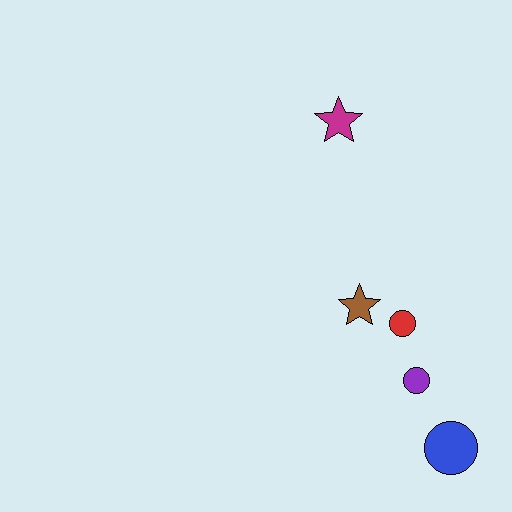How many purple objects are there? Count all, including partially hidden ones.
There is 1 purple object.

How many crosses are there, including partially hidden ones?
There are no crosses.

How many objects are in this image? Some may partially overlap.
There are 5 objects.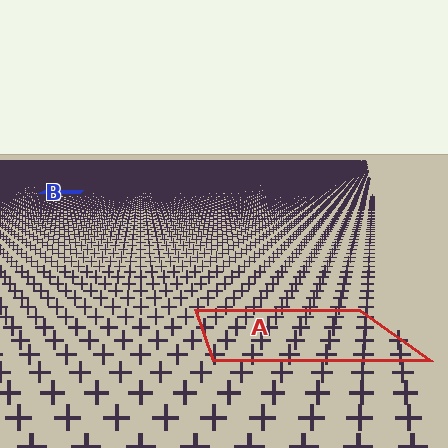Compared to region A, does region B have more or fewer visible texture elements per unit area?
Region B has more texture elements per unit area — they are packed more densely because it is farther away.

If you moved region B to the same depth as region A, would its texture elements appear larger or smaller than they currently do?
They would appear larger. At a closer depth, the same texture elements are projected at a bigger on-screen size.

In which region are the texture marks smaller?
The texture marks are smaller in region B, because it is farther away.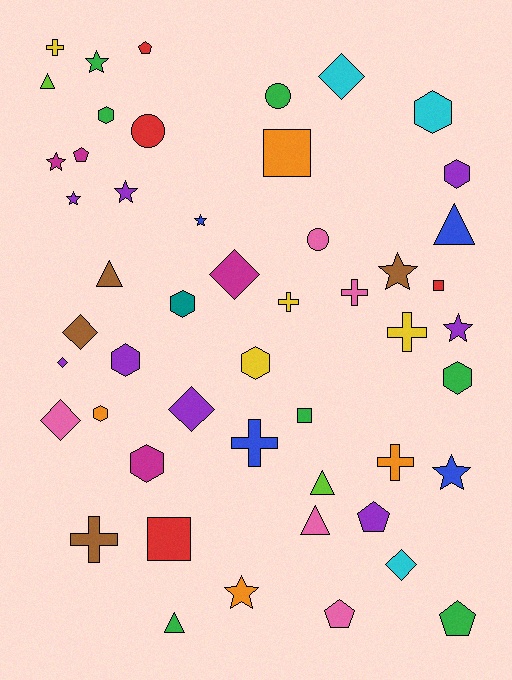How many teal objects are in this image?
There is 1 teal object.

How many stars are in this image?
There are 9 stars.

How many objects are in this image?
There are 50 objects.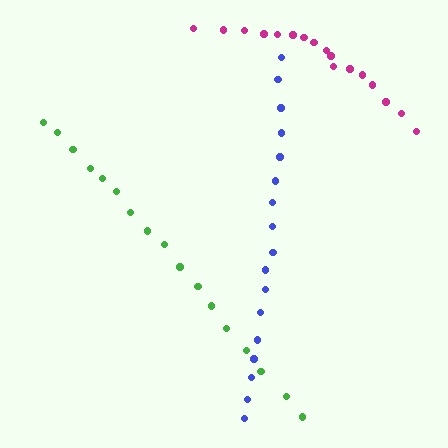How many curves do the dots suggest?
There are 3 distinct paths.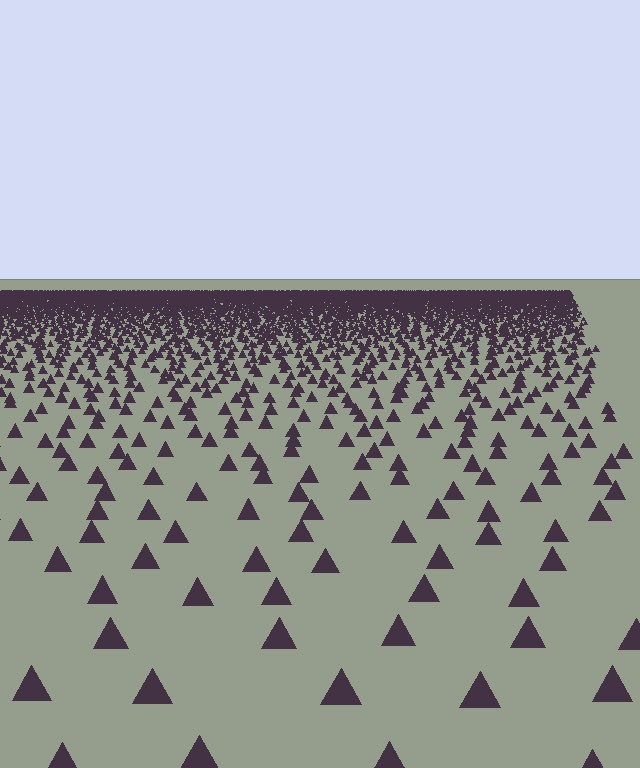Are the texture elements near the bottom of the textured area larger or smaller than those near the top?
Larger. Near the bottom, elements are closer to the viewer and appear at a bigger on-screen size.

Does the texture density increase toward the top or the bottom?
Density increases toward the top.